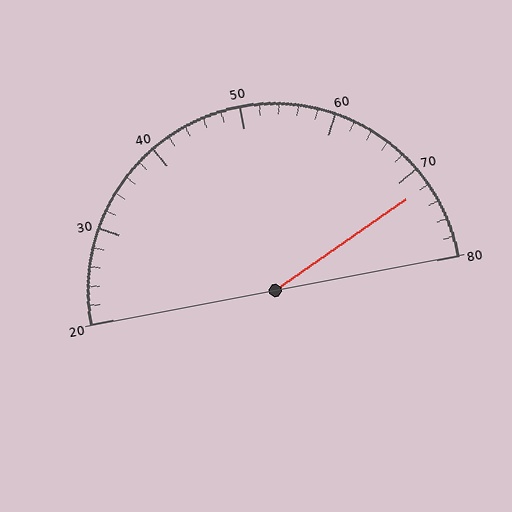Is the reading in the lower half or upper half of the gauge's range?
The reading is in the upper half of the range (20 to 80).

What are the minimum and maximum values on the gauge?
The gauge ranges from 20 to 80.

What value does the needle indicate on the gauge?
The needle indicates approximately 72.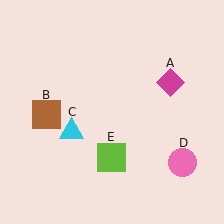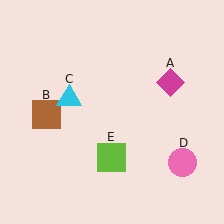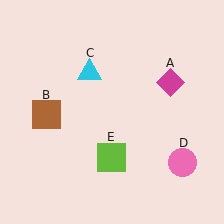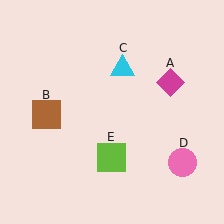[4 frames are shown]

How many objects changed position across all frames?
1 object changed position: cyan triangle (object C).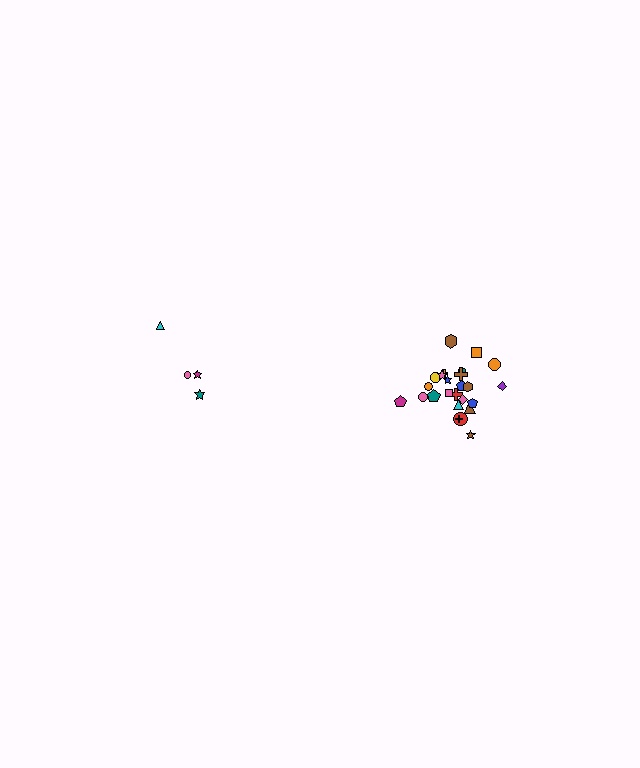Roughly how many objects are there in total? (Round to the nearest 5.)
Roughly 30 objects in total.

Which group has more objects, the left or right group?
The right group.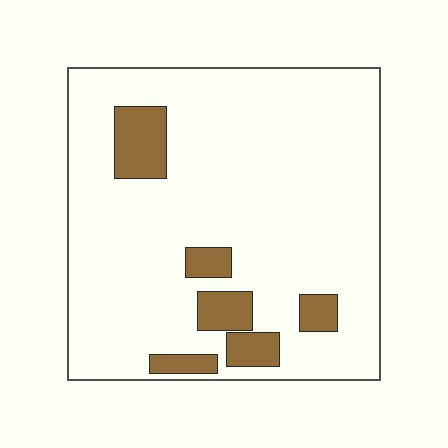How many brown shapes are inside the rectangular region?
6.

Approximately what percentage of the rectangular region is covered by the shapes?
Approximately 10%.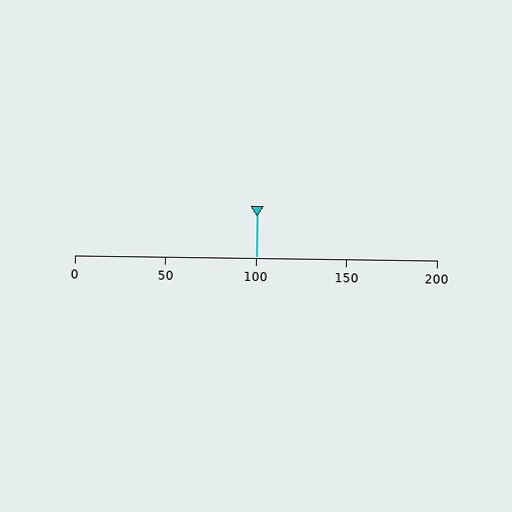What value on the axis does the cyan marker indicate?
The marker indicates approximately 100.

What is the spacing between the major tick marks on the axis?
The major ticks are spaced 50 apart.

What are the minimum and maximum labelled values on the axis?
The axis runs from 0 to 200.